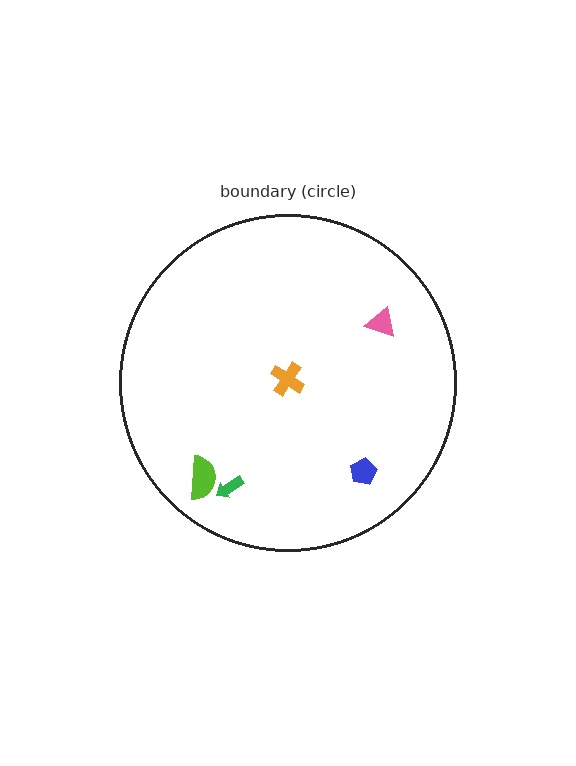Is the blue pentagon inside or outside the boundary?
Inside.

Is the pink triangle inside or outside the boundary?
Inside.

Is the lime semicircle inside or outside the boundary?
Inside.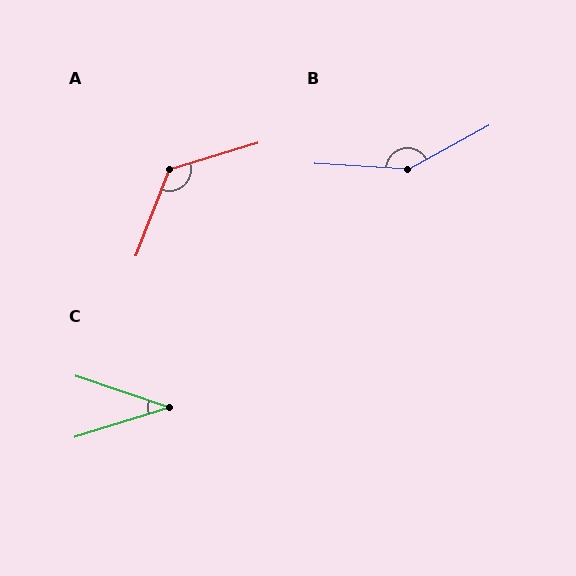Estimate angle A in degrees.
Approximately 128 degrees.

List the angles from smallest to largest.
C (36°), A (128°), B (148°).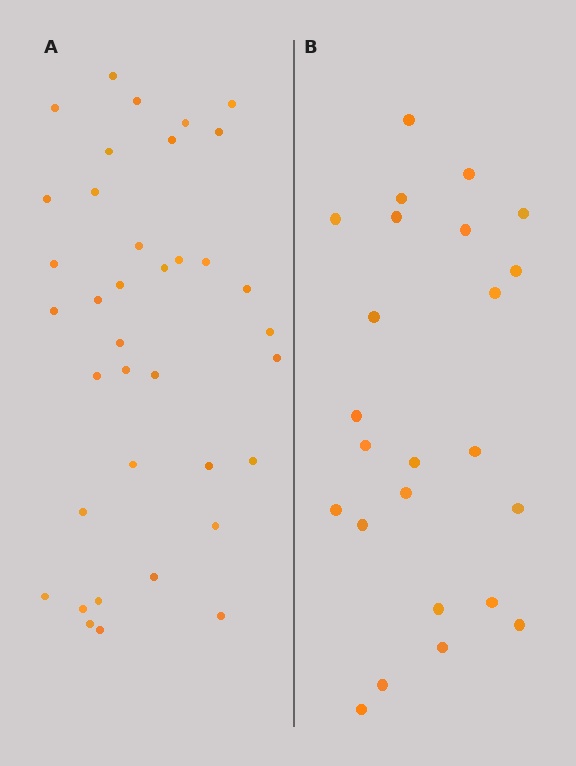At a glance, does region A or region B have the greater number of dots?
Region A (the left region) has more dots.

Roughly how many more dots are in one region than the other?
Region A has approximately 15 more dots than region B.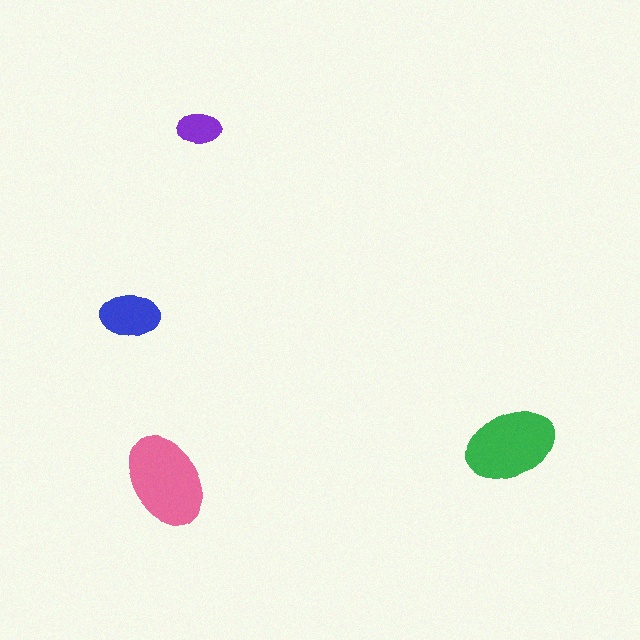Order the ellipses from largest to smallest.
the pink one, the green one, the blue one, the purple one.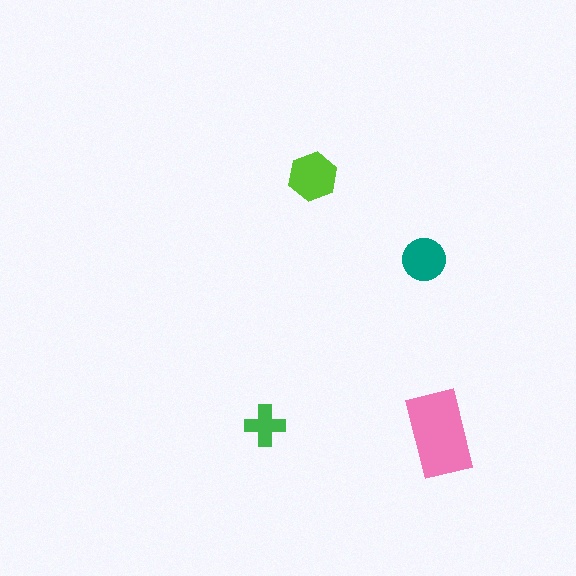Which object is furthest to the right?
The pink rectangle is rightmost.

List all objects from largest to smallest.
The pink rectangle, the lime hexagon, the teal circle, the green cross.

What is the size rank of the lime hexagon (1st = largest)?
2nd.